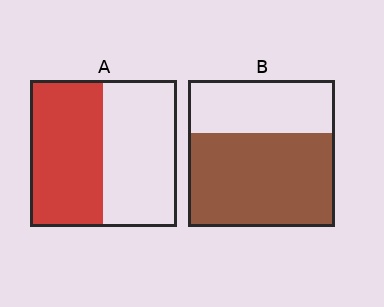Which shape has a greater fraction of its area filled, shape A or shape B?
Shape B.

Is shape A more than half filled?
Roughly half.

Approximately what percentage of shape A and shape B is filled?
A is approximately 50% and B is approximately 65%.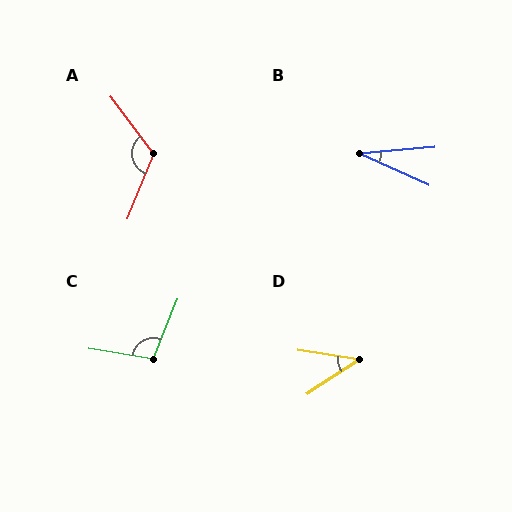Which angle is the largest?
A, at approximately 121 degrees.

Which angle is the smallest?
B, at approximately 29 degrees.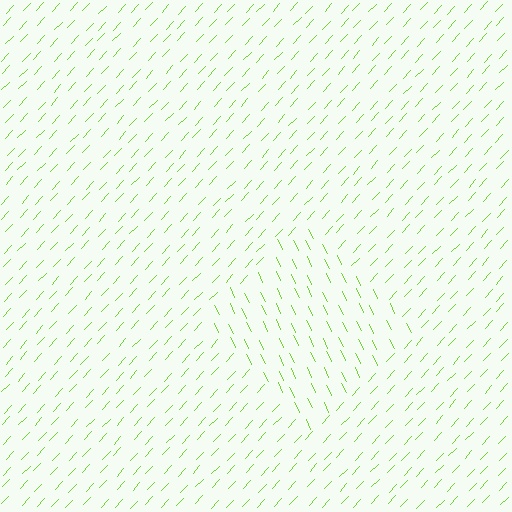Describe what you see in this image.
The image is filled with small lime line segments. A diamond region in the image has lines oriented differently from the surrounding lines, creating a visible texture boundary.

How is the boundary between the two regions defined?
The boundary is defined purely by a change in line orientation (approximately 68 degrees difference). All lines are the same color and thickness.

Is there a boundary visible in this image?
Yes, there is a texture boundary formed by a change in line orientation.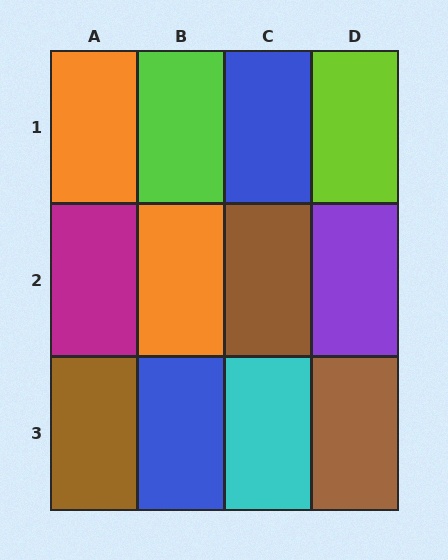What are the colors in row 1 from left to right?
Orange, lime, blue, lime.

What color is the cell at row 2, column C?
Brown.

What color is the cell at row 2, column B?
Orange.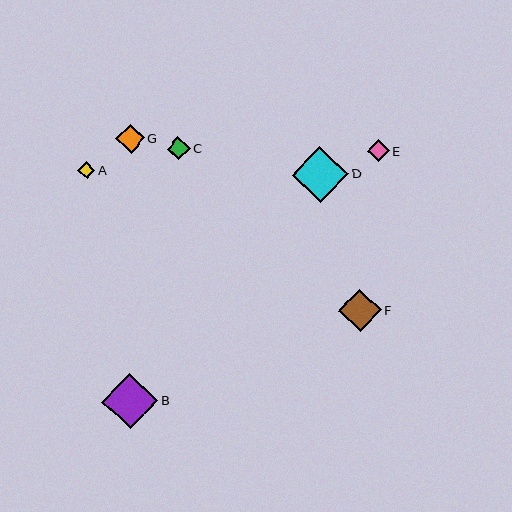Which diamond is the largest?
Diamond D is the largest with a size of approximately 57 pixels.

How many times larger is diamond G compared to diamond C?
Diamond G is approximately 1.3 times the size of diamond C.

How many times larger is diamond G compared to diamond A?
Diamond G is approximately 1.7 times the size of diamond A.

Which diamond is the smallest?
Diamond A is the smallest with a size of approximately 17 pixels.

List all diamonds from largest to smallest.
From largest to smallest: D, B, F, G, C, E, A.